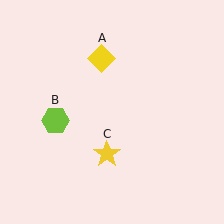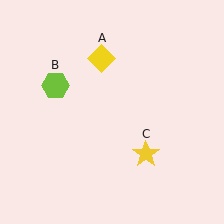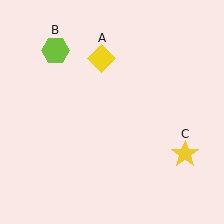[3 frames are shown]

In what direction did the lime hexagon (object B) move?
The lime hexagon (object B) moved up.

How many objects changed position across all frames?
2 objects changed position: lime hexagon (object B), yellow star (object C).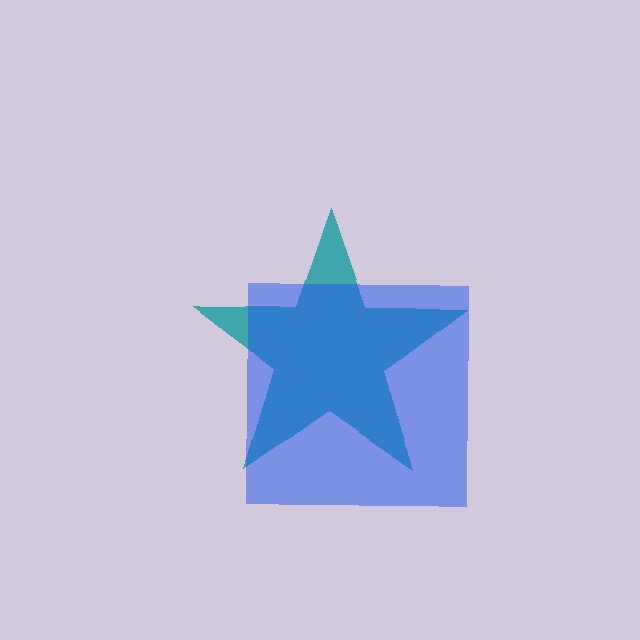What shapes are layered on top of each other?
The layered shapes are: a teal star, a blue square.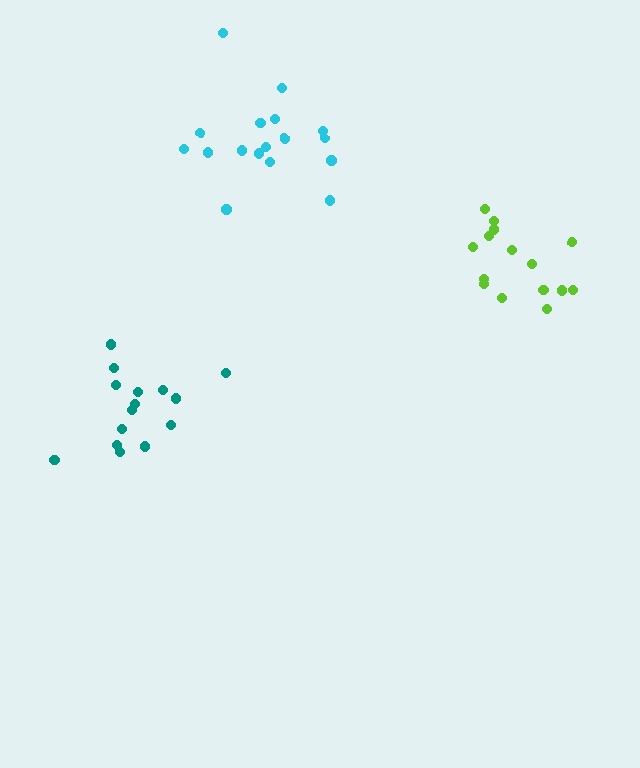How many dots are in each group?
Group 1: 15 dots, Group 2: 17 dots, Group 3: 15 dots (47 total).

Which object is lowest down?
The teal cluster is bottommost.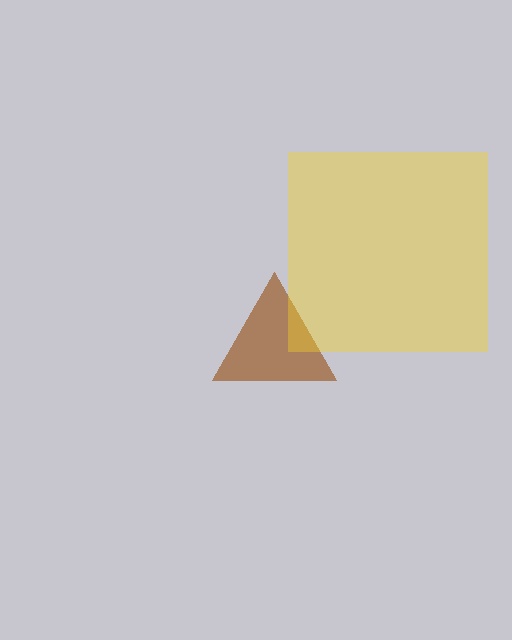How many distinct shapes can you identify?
There are 2 distinct shapes: a brown triangle, a yellow square.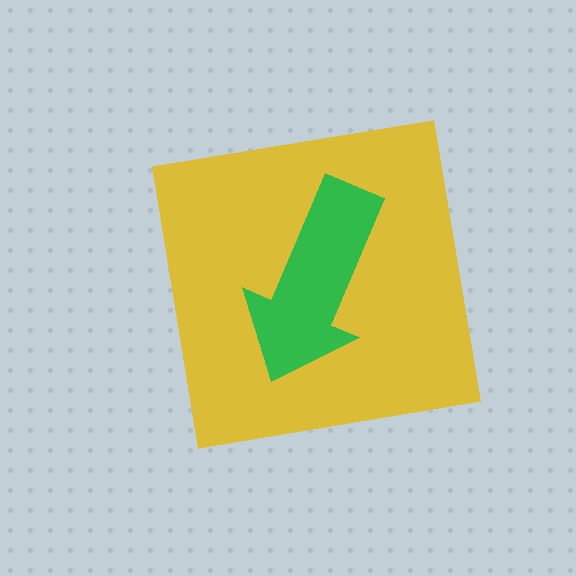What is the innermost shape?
The green arrow.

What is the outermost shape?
The yellow square.